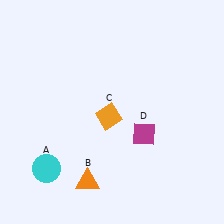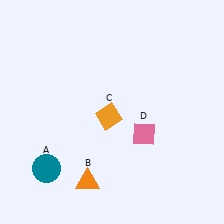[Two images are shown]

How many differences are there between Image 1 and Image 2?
There are 2 differences between the two images.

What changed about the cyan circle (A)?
In Image 1, A is cyan. In Image 2, it changed to teal.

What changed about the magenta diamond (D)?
In Image 1, D is magenta. In Image 2, it changed to pink.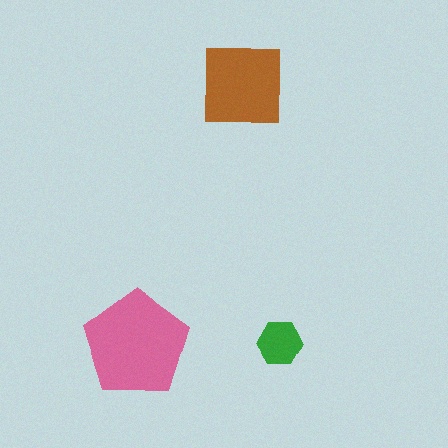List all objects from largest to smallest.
The pink pentagon, the brown square, the green hexagon.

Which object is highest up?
The brown square is topmost.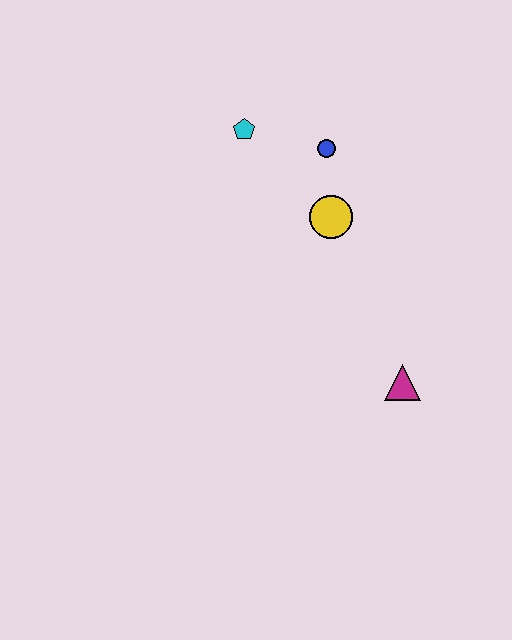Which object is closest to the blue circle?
The yellow circle is closest to the blue circle.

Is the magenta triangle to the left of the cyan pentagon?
No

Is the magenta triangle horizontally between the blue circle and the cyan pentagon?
No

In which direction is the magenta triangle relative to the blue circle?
The magenta triangle is below the blue circle.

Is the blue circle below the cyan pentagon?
Yes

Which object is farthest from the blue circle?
The magenta triangle is farthest from the blue circle.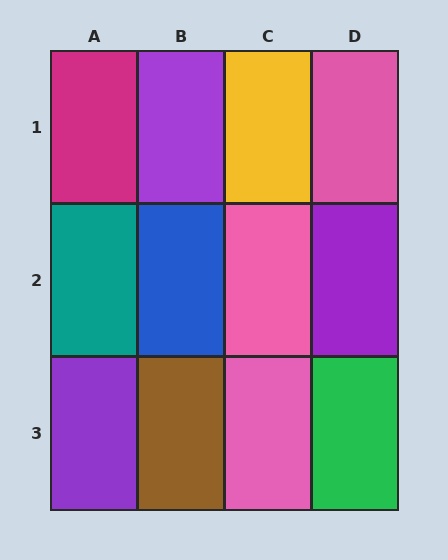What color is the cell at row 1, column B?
Purple.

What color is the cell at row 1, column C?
Yellow.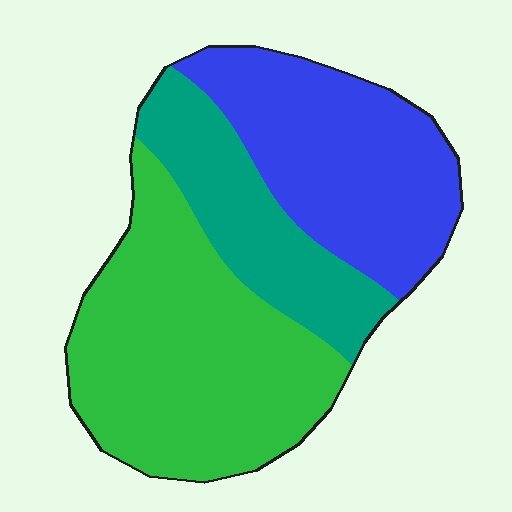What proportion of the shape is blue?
Blue covers about 35% of the shape.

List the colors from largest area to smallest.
From largest to smallest: green, blue, teal.